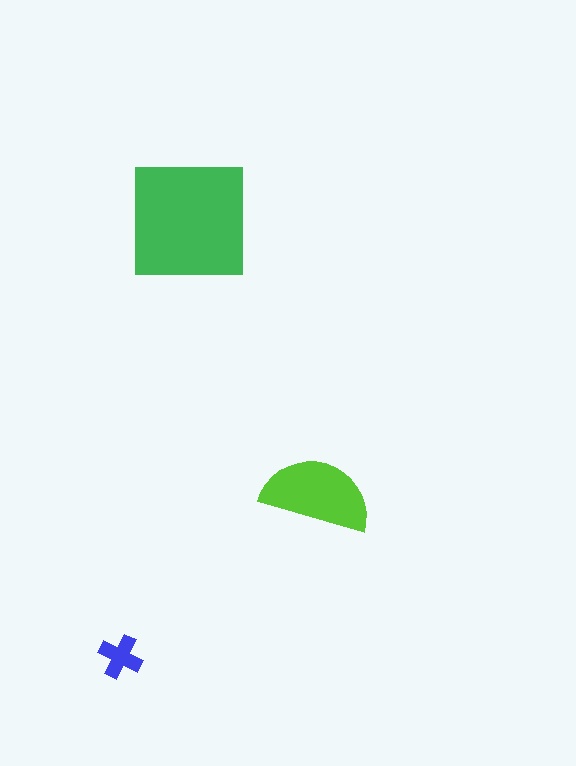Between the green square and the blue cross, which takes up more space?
The green square.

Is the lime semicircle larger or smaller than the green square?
Smaller.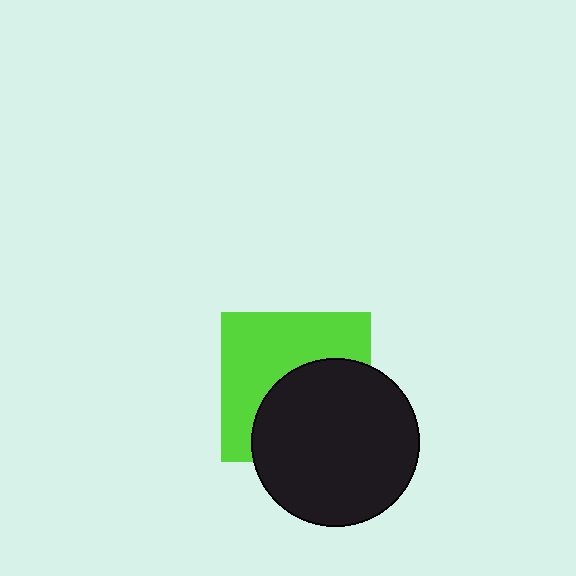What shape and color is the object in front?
The object in front is a black circle.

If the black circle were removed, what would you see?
You would see the complete lime square.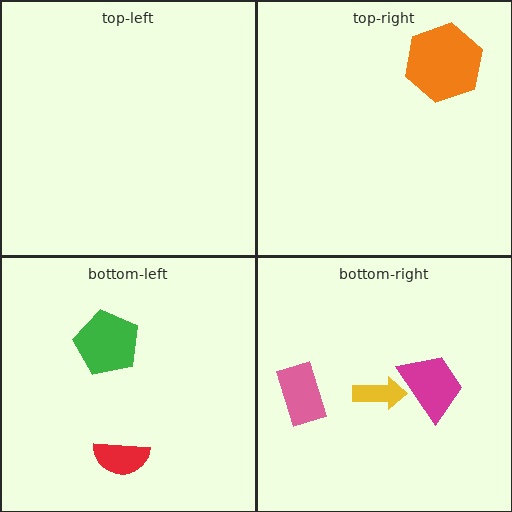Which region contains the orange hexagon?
The top-right region.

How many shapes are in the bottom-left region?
2.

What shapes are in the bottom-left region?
The red semicircle, the green pentagon.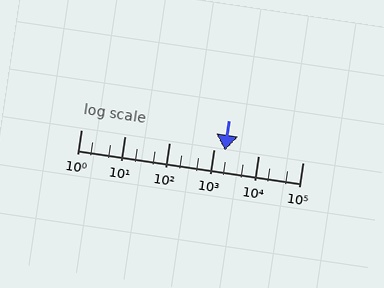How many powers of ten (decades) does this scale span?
The scale spans 5 decades, from 1 to 100000.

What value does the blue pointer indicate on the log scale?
The pointer indicates approximately 1800.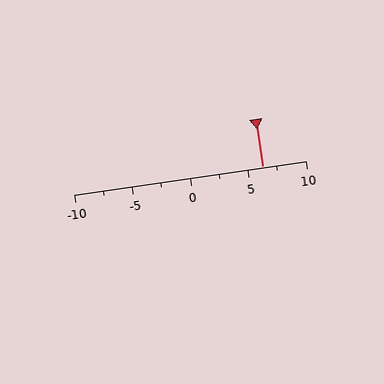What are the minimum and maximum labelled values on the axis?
The axis runs from -10 to 10.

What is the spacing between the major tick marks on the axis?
The major ticks are spaced 5 apart.